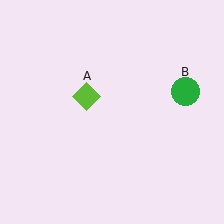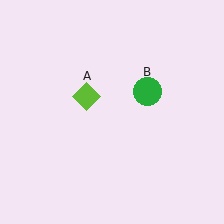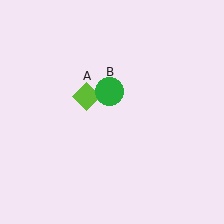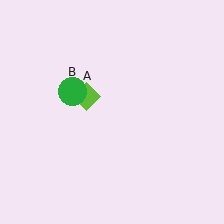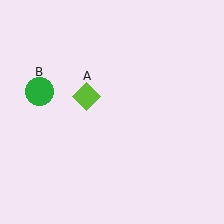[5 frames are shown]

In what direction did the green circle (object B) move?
The green circle (object B) moved left.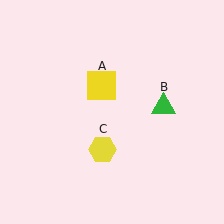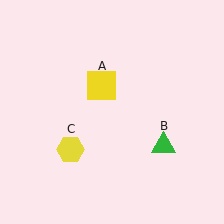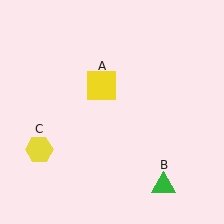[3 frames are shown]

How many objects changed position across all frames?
2 objects changed position: green triangle (object B), yellow hexagon (object C).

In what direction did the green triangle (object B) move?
The green triangle (object B) moved down.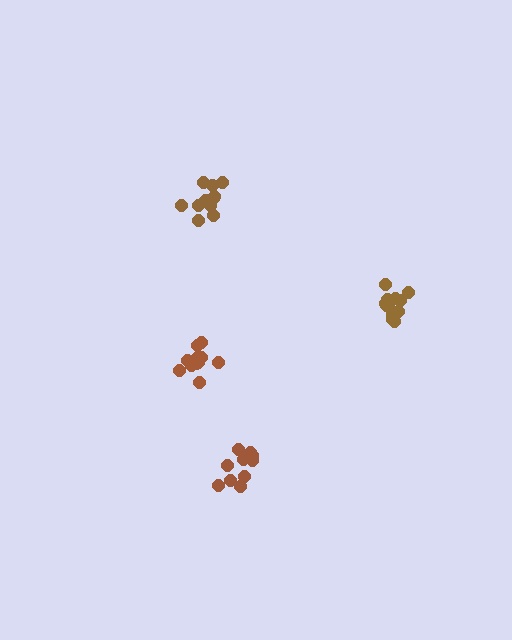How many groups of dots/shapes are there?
There are 4 groups.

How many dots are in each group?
Group 1: 11 dots, Group 2: 11 dots, Group 3: 13 dots, Group 4: 12 dots (47 total).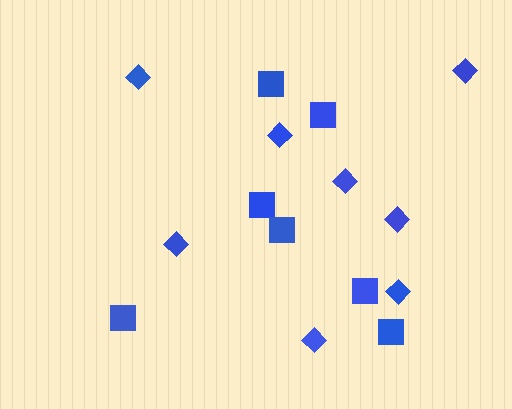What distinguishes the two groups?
There are 2 groups: one group of diamonds (8) and one group of squares (7).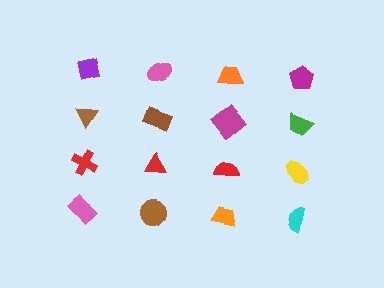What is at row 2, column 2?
A brown rectangle.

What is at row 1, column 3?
An orange trapezoid.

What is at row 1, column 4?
A magenta pentagon.